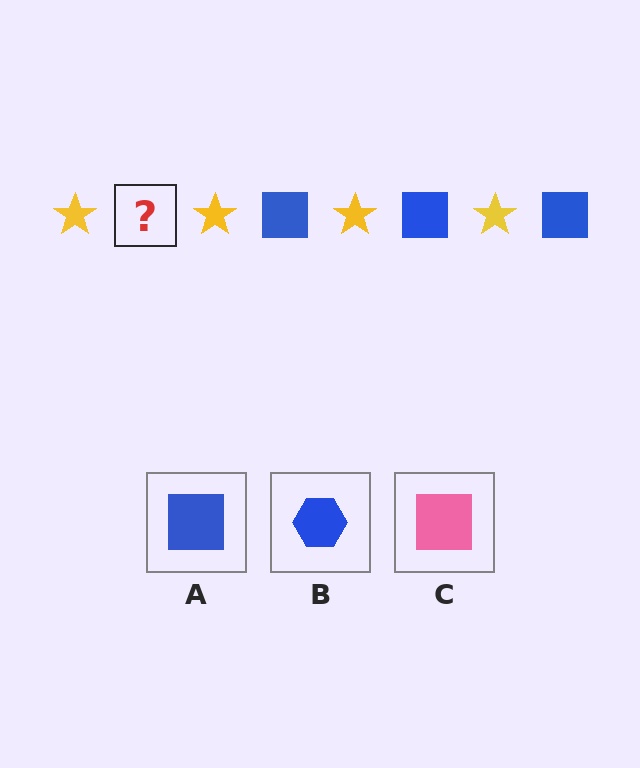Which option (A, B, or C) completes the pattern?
A.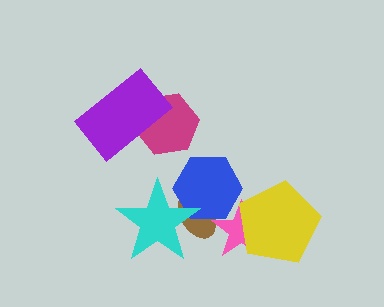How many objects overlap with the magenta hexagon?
1 object overlaps with the magenta hexagon.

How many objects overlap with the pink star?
3 objects overlap with the pink star.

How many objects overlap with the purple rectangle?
1 object overlaps with the purple rectangle.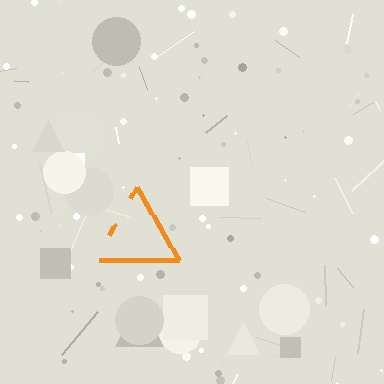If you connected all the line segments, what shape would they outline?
They would outline a triangle.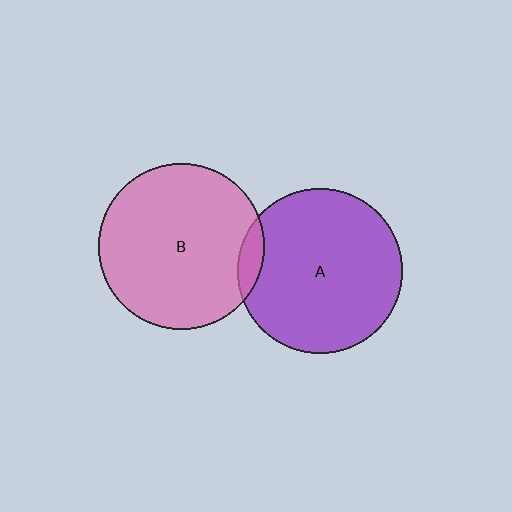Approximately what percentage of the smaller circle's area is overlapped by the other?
Approximately 5%.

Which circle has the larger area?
Circle B (pink).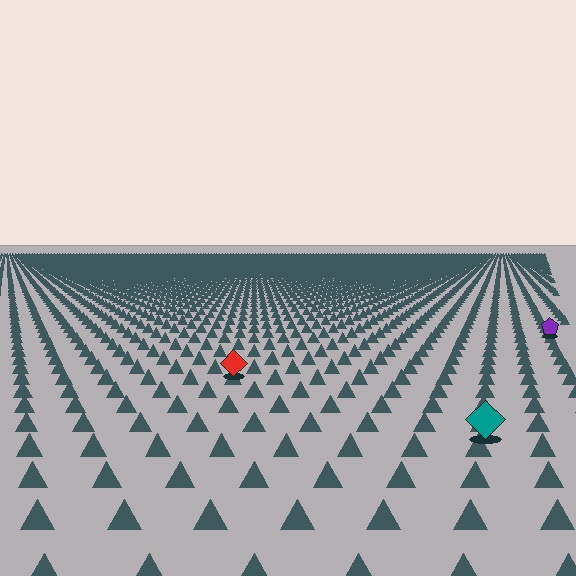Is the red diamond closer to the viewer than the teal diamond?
No. The teal diamond is closer — you can tell from the texture gradient: the ground texture is coarser near it.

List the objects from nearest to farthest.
From nearest to farthest: the teal diamond, the red diamond, the purple pentagon.